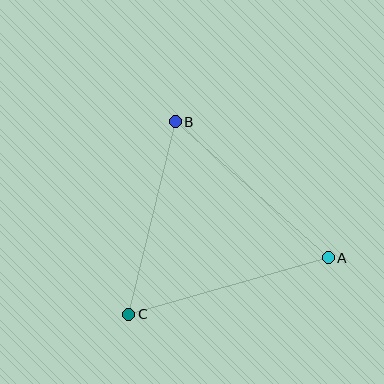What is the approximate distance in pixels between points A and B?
The distance between A and B is approximately 205 pixels.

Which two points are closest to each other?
Points B and C are closest to each other.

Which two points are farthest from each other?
Points A and C are farthest from each other.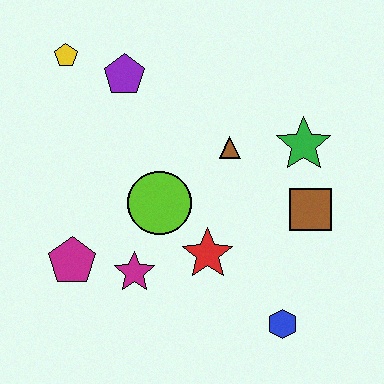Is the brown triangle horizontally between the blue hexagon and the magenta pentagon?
Yes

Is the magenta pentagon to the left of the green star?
Yes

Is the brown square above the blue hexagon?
Yes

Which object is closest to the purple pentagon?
The yellow pentagon is closest to the purple pentagon.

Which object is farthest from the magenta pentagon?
The green star is farthest from the magenta pentagon.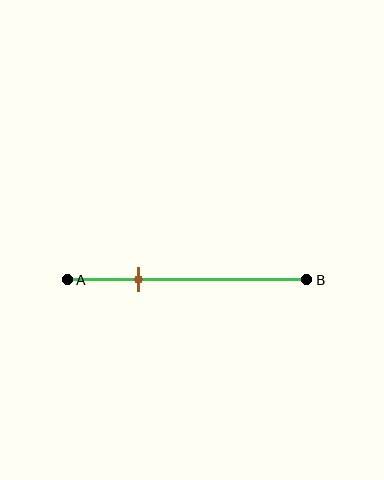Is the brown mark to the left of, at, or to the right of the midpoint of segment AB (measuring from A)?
The brown mark is to the left of the midpoint of segment AB.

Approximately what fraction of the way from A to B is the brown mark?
The brown mark is approximately 30% of the way from A to B.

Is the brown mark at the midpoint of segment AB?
No, the mark is at about 30% from A, not at the 50% midpoint.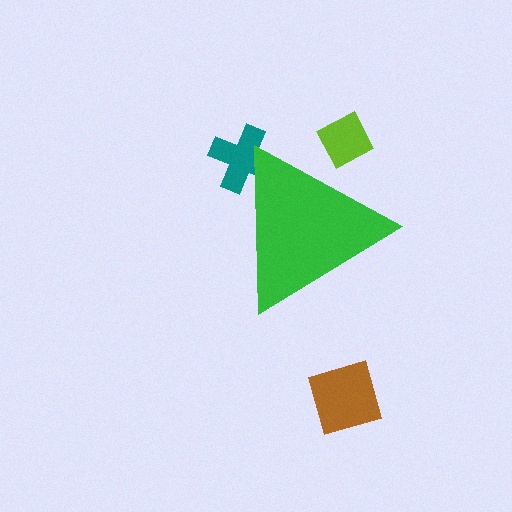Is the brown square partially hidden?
No, the brown square is fully visible.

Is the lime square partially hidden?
Yes, the lime square is partially hidden behind the green triangle.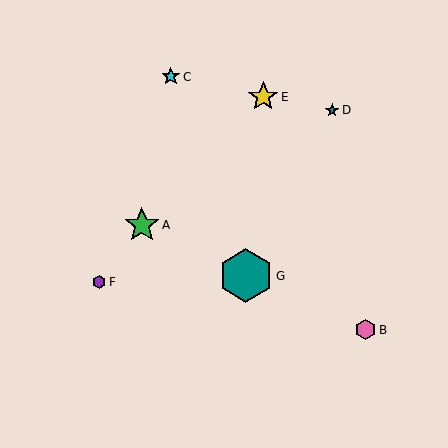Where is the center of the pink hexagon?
The center of the pink hexagon is at (366, 330).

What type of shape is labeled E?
Shape E is a yellow star.